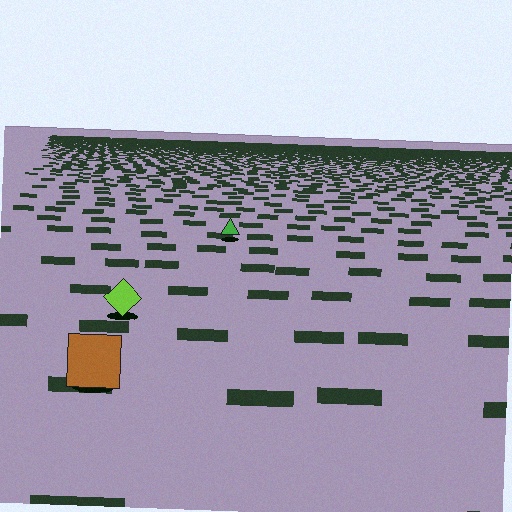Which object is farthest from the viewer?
The green triangle is farthest from the viewer. It appears smaller and the ground texture around it is denser.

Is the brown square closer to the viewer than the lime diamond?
Yes. The brown square is closer — you can tell from the texture gradient: the ground texture is coarser near it.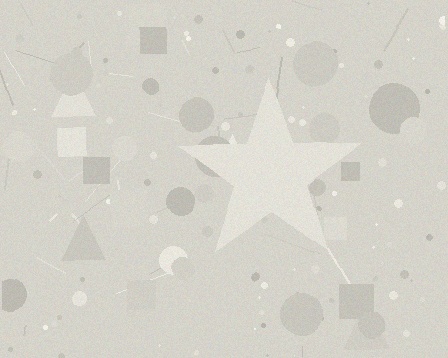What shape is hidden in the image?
A star is hidden in the image.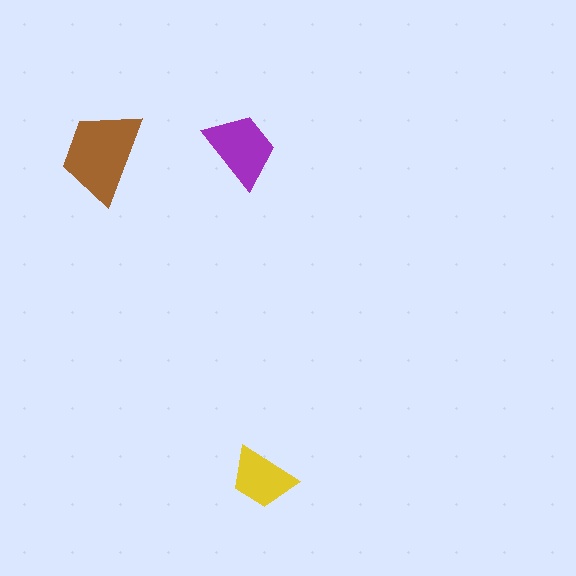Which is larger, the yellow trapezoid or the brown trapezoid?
The brown one.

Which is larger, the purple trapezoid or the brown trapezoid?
The brown one.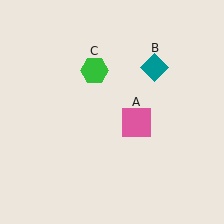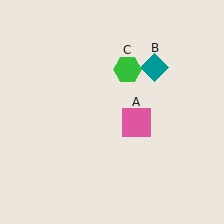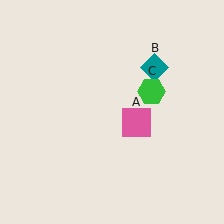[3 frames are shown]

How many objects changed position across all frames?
1 object changed position: green hexagon (object C).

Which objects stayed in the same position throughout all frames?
Pink square (object A) and teal diamond (object B) remained stationary.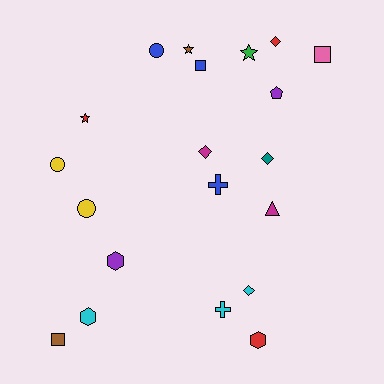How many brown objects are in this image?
There are 2 brown objects.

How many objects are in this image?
There are 20 objects.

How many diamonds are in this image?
There are 4 diamonds.